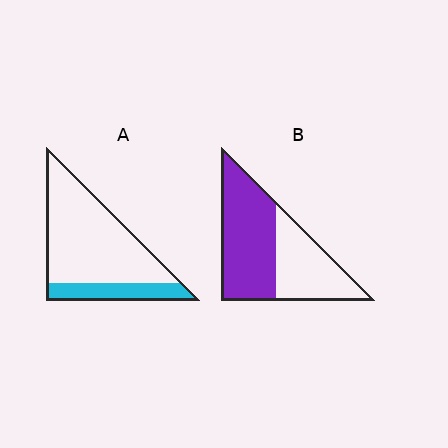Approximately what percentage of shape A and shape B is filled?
A is approximately 20% and B is approximately 60%.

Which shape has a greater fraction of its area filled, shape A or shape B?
Shape B.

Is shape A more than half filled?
No.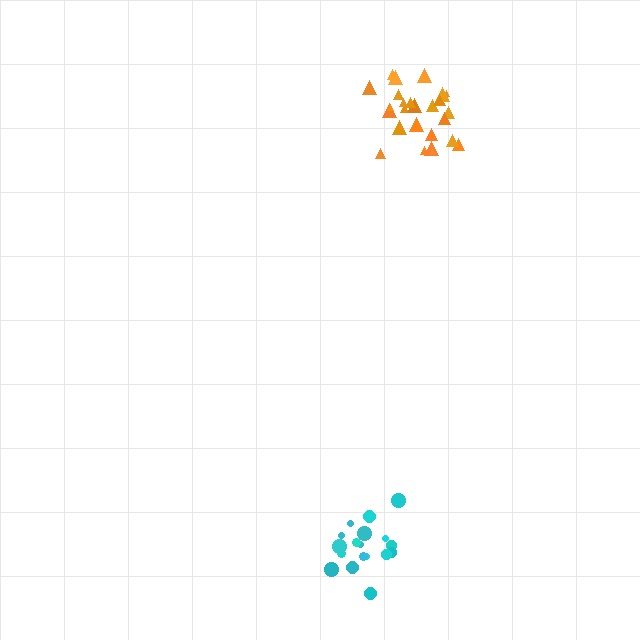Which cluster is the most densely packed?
Orange.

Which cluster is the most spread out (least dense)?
Cyan.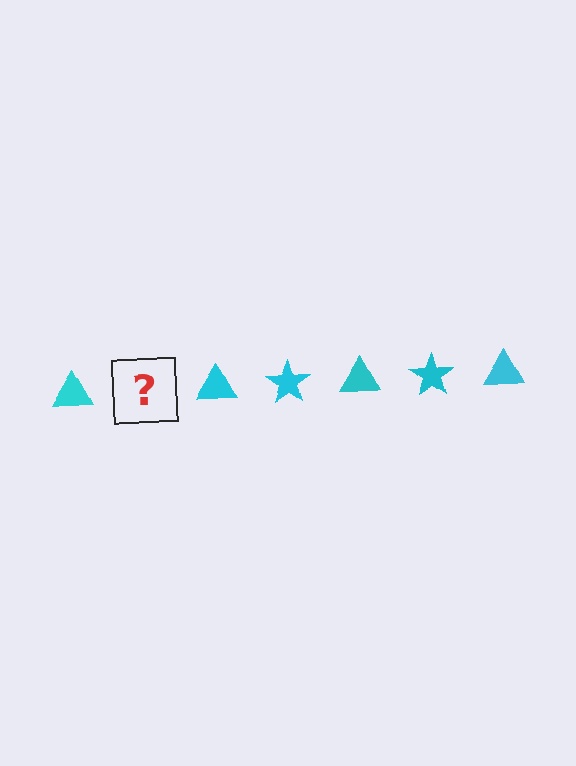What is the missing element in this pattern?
The missing element is a cyan star.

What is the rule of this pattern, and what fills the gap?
The rule is that the pattern cycles through triangle, star shapes in cyan. The gap should be filled with a cyan star.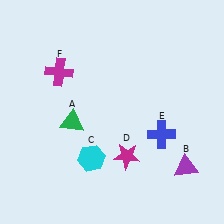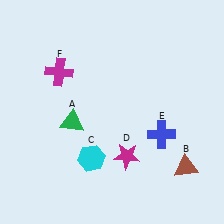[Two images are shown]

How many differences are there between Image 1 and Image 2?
There is 1 difference between the two images.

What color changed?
The triangle (B) changed from purple in Image 1 to brown in Image 2.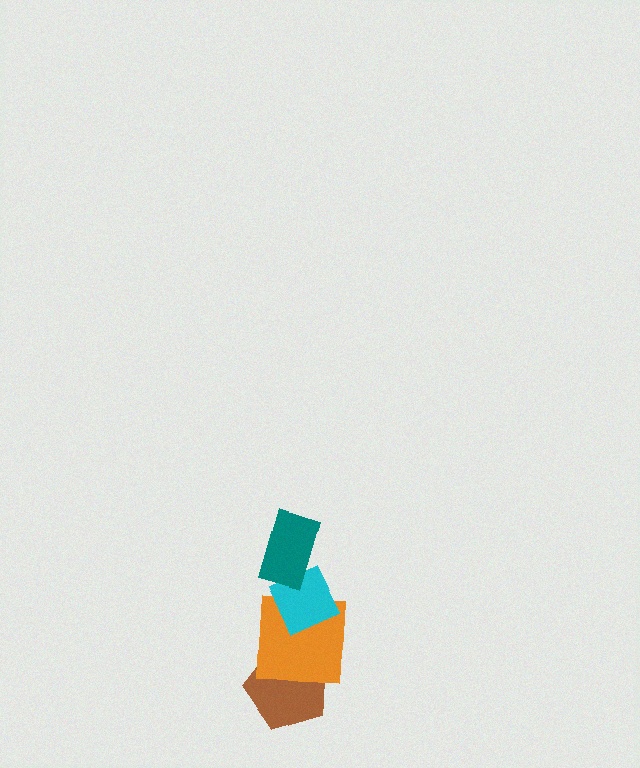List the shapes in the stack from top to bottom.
From top to bottom: the teal rectangle, the cyan diamond, the orange square, the brown pentagon.